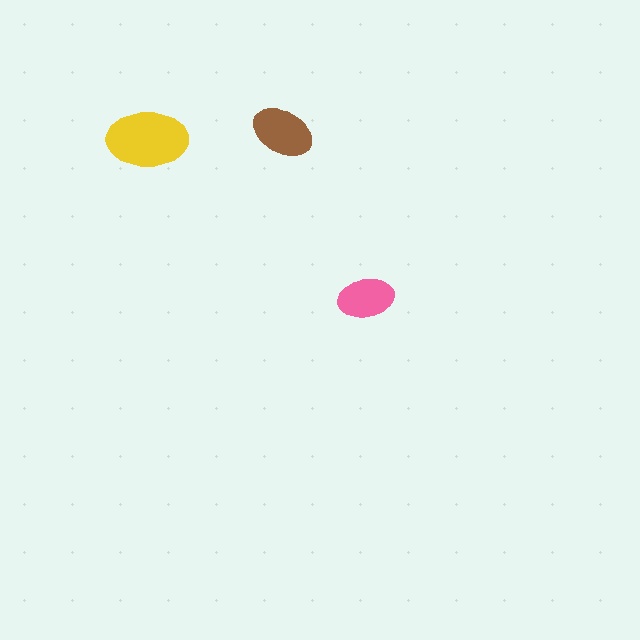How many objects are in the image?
There are 3 objects in the image.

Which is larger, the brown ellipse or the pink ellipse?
The brown one.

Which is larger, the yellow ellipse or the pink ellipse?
The yellow one.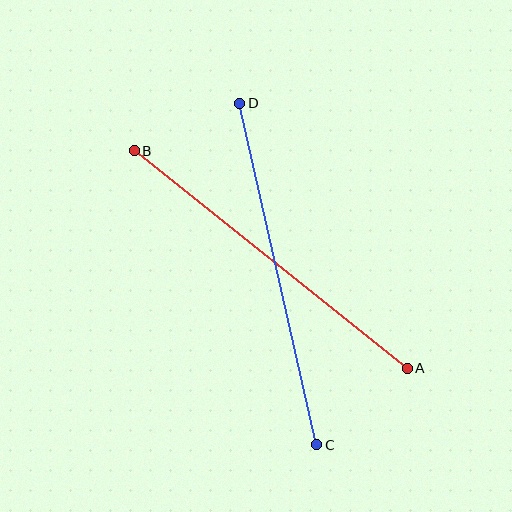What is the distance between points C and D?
The distance is approximately 350 pixels.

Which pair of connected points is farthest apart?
Points C and D are farthest apart.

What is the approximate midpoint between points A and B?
The midpoint is at approximately (271, 260) pixels.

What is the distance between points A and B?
The distance is approximately 349 pixels.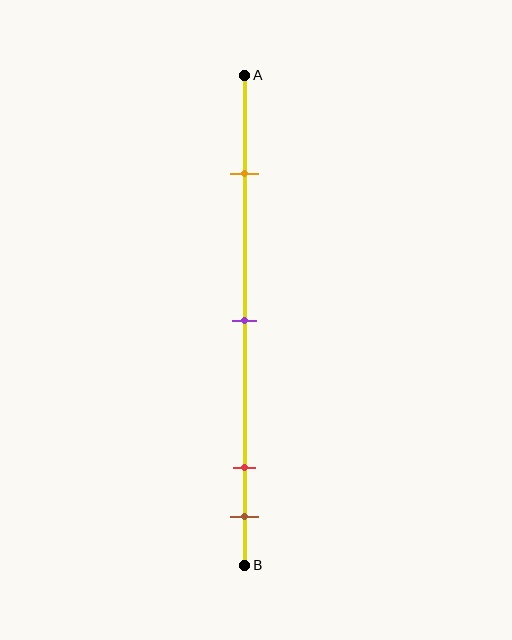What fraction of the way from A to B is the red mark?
The red mark is approximately 80% (0.8) of the way from A to B.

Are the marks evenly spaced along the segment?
No, the marks are not evenly spaced.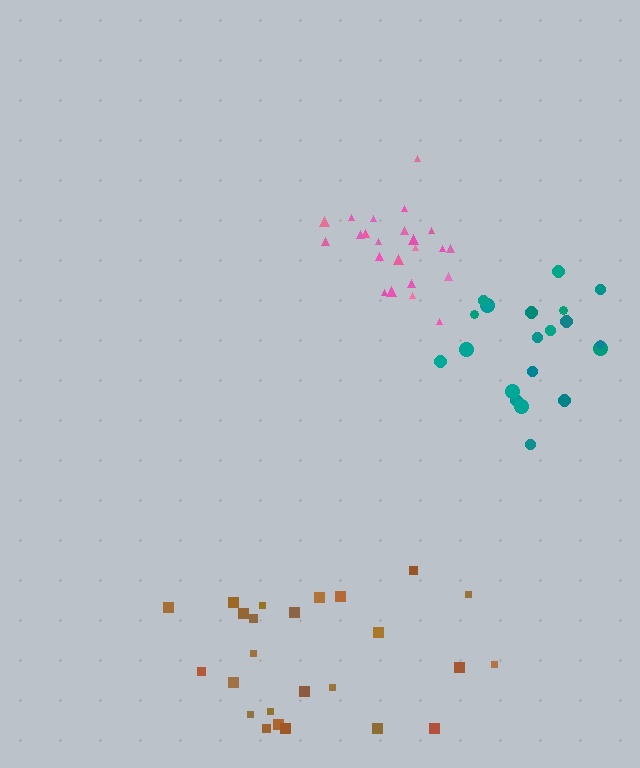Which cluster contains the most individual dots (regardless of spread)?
Brown (25).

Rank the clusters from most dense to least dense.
pink, teal, brown.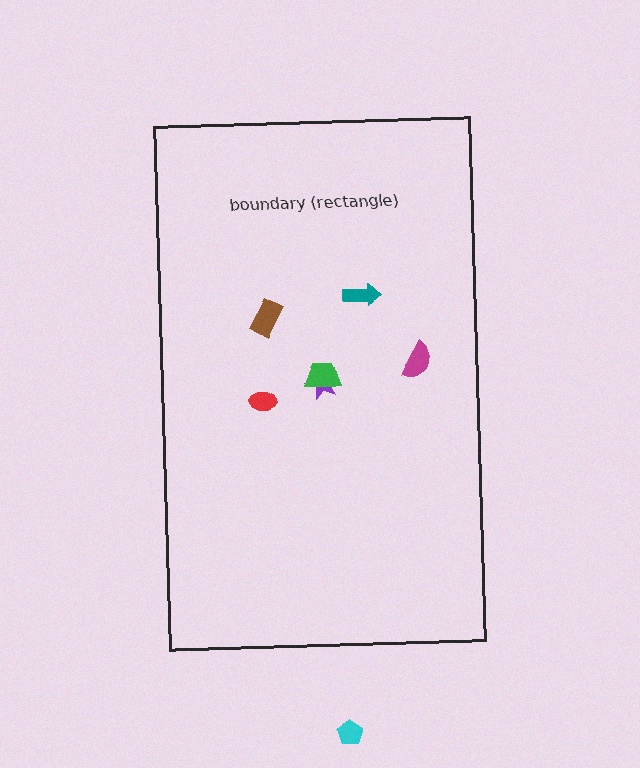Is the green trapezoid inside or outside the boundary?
Inside.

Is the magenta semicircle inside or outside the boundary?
Inside.